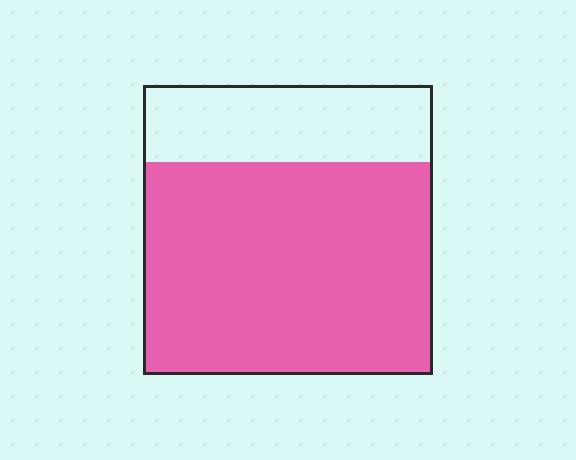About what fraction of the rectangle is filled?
About three quarters (3/4).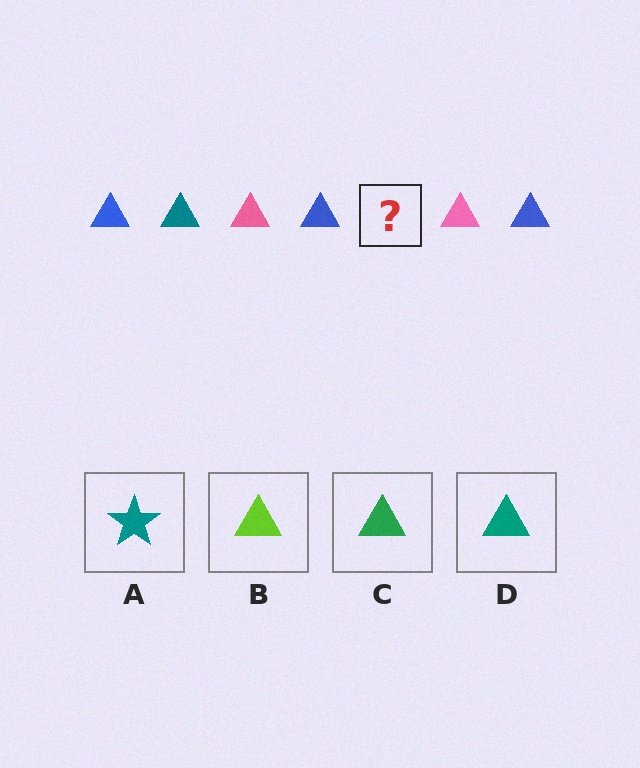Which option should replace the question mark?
Option D.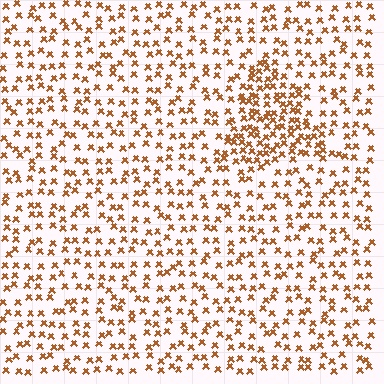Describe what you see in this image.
The image contains small brown elements arranged at two different densities. A triangle-shaped region is visible where the elements are more densely packed than the surrounding area.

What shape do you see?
I see a triangle.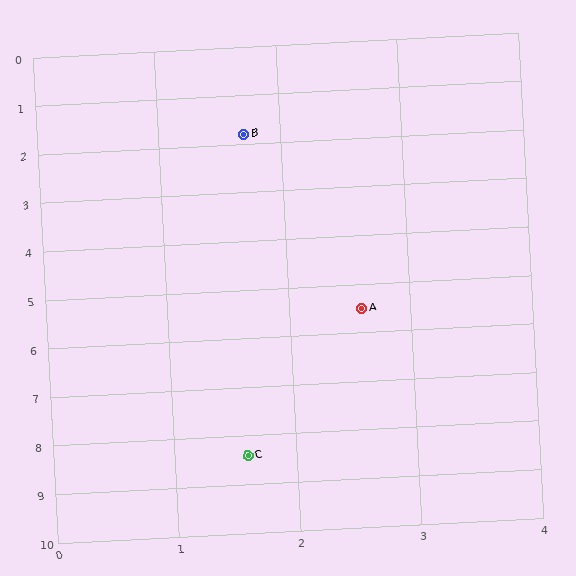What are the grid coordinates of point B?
Point B is at approximately (1.7, 1.8).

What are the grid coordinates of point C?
Point C is at approximately (1.6, 8.4).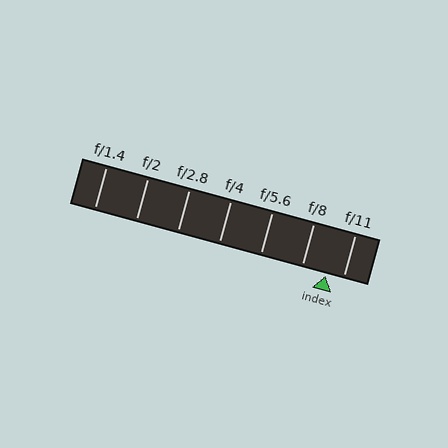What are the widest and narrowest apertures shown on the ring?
The widest aperture shown is f/1.4 and the narrowest is f/11.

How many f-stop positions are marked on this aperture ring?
There are 7 f-stop positions marked.